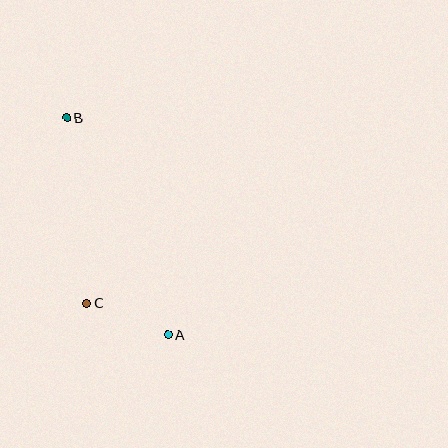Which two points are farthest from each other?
Points A and B are farthest from each other.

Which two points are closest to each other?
Points A and C are closest to each other.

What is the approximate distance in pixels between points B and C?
The distance between B and C is approximately 186 pixels.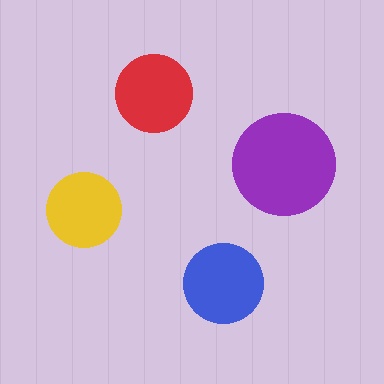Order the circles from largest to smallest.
the purple one, the blue one, the red one, the yellow one.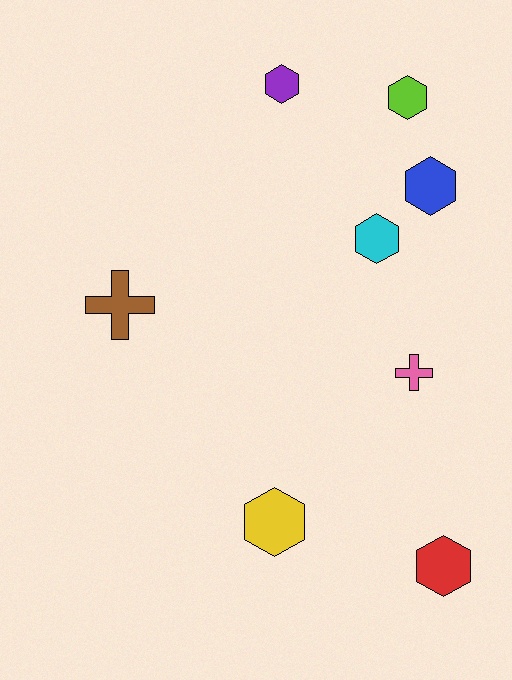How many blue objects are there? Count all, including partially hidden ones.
There is 1 blue object.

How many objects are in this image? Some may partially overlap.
There are 8 objects.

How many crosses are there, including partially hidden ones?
There are 2 crosses.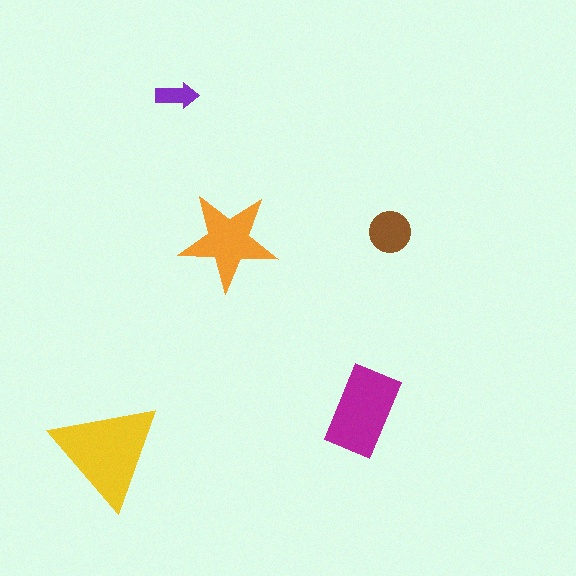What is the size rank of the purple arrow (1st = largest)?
5th.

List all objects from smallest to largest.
The purple arrow, the brown circle, the orange star, the magenta rectangle, the yellow triangle.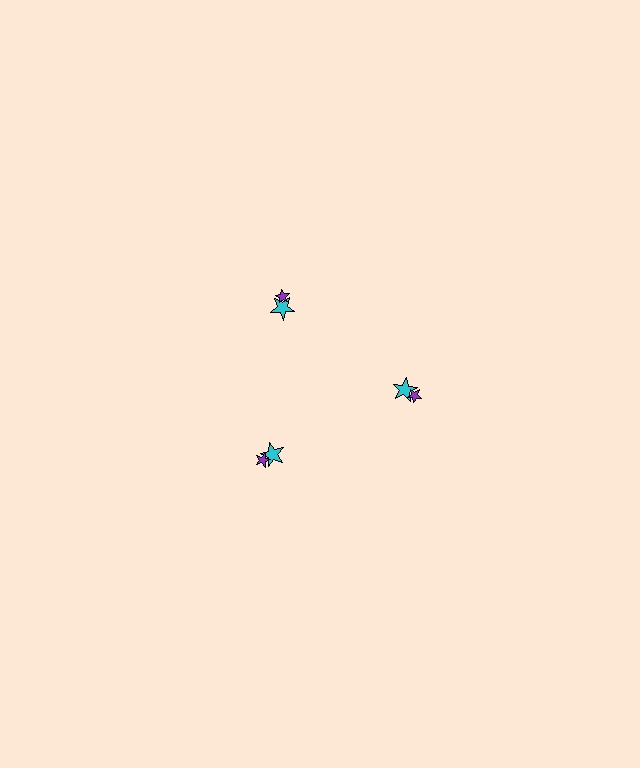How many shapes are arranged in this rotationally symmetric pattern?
There are 6 shapes, arranged in 3 groups of 2.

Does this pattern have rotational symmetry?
Yes, this pattern has 3-fold rotational symmetry. It looks the same after rotating 120 degrees around the center.